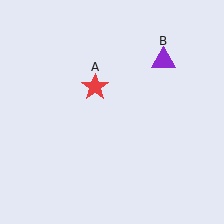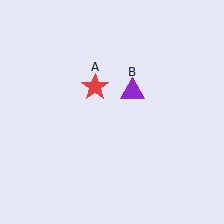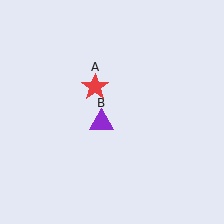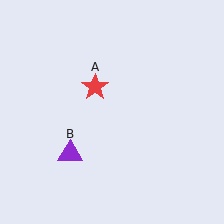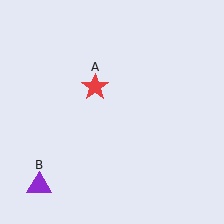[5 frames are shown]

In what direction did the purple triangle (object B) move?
The purple triangle (object B) moved down and to the left.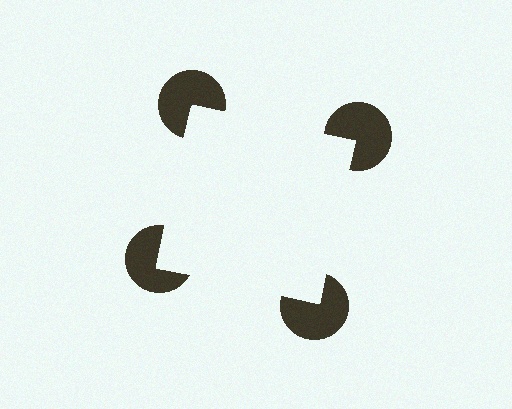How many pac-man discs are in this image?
There are 4 — one at each vertex of the illusory square.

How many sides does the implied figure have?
4 sides.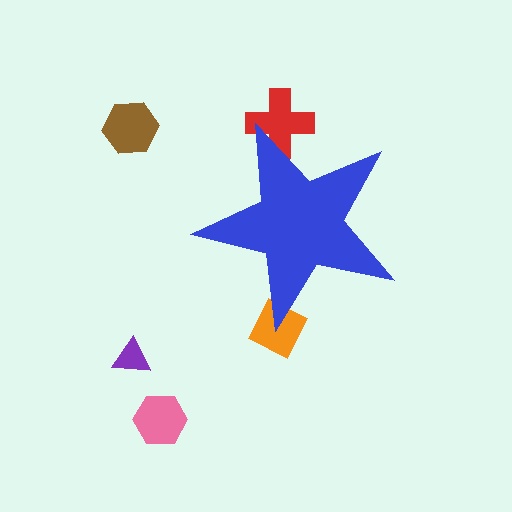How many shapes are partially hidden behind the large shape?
2 shapes are partially hidden.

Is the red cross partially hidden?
Yes, the red cross is partially hidden behind the blue star.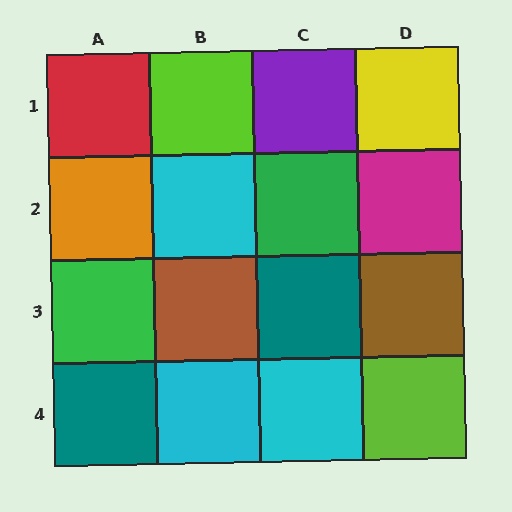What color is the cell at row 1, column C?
Purple.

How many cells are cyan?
3 cells are cyan.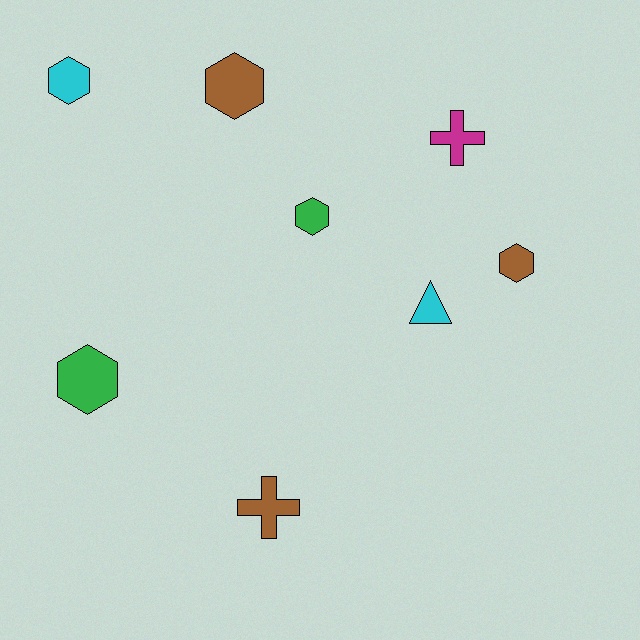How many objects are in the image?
There are 8 objects.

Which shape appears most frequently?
Hexagon, with 5 objects.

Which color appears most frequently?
Brown, with 3 objects.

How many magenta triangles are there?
There are no magenta triangles.